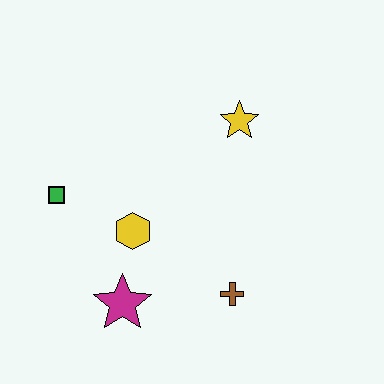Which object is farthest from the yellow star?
The magenta star is farthest from the yellow star.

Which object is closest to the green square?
The yellow hexagon is closest to the green square.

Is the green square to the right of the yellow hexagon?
No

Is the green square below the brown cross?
No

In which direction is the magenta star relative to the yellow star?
The magenta star is below the yellow star.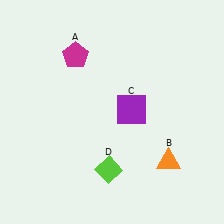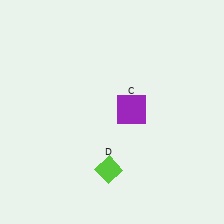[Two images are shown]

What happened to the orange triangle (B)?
The orange triangle (B) was removed in Image 2. It was in the bottom-right area of Image 1.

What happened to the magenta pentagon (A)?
The magenta pentagon (A) was removed in Image 2. It was in the top-left area of Image 1.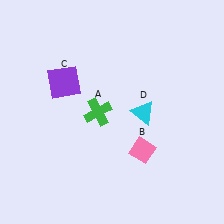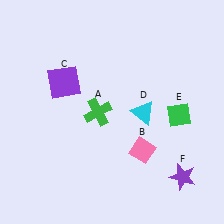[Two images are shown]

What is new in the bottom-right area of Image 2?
A purple star (F) was added in the bottom-right area of Image 2.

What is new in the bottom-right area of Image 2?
A green diamond (E) was added in the bottom-right area of Image 2.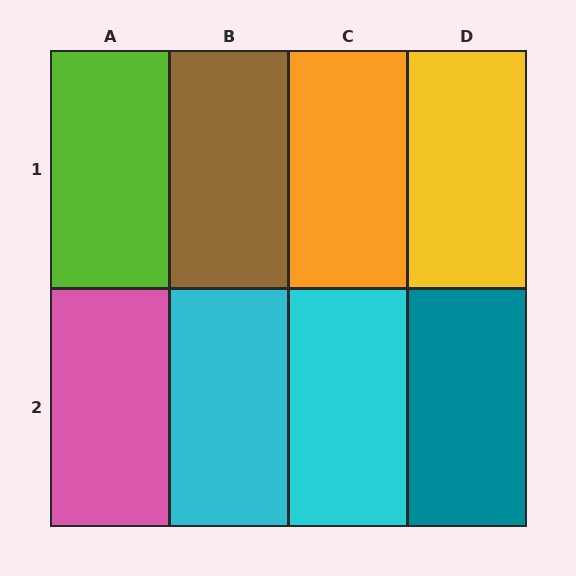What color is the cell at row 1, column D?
Yellow.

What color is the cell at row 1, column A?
Lime.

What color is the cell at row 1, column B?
Brown.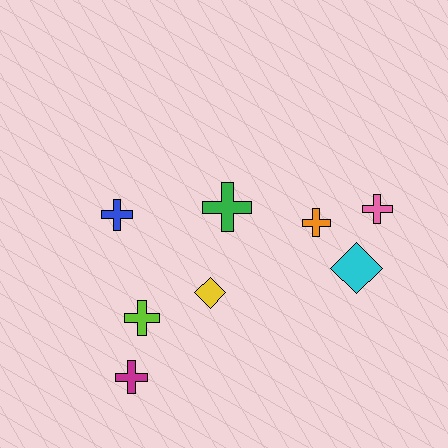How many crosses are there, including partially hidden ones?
There are 6 crosses.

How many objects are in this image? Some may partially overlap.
There are 8 objects.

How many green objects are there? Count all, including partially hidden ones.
There is 1 green object.